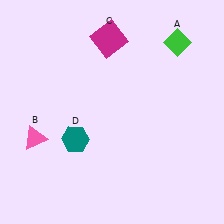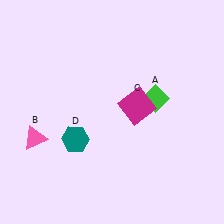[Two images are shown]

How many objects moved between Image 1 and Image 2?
2 objects moved between the two images.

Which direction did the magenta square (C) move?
The magenta square (C) moved down.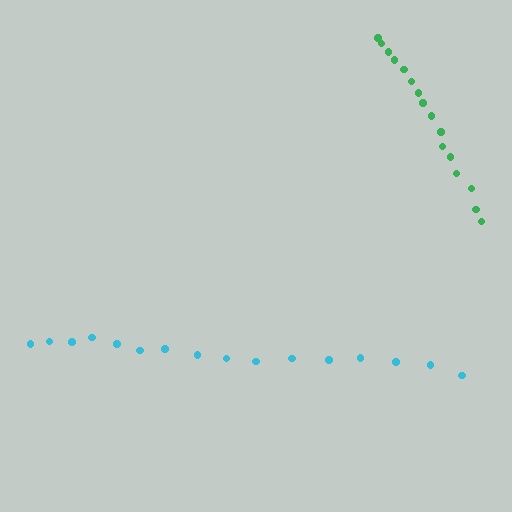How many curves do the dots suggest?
There are 2 distinct paths.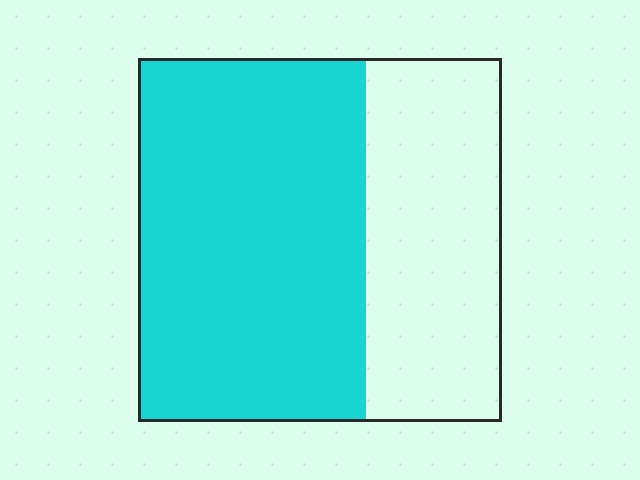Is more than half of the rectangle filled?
Yes.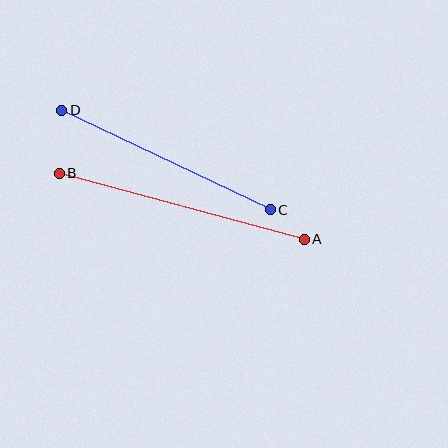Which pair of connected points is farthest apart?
Points A and B are farthest apart.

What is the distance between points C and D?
The distance is approximately 231 pixels.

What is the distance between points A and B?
The distance is approximately 253 pixels.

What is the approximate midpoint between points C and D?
The midpoint is at approximately (166, 160) pixels.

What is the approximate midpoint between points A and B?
The midpoint is at approximately (182, 206) pixels.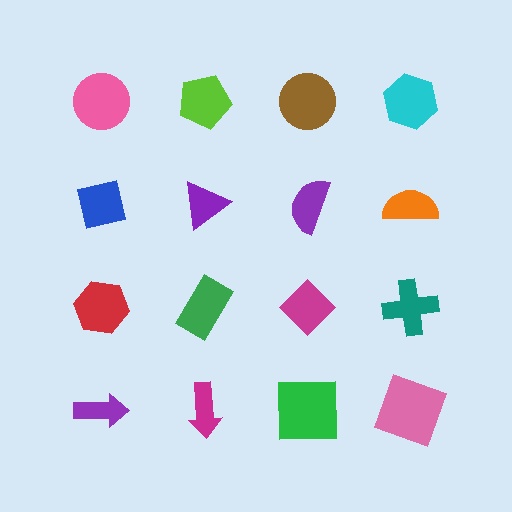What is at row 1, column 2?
A lime pentagon.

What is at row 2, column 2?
A purple triangle.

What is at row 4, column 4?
A pink square.